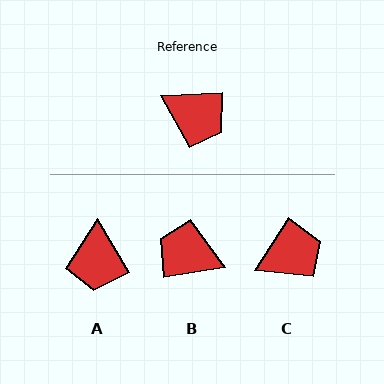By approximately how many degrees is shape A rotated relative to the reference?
Approximately 61 degrees clockwise.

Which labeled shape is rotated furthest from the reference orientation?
B, about 173 degrees away.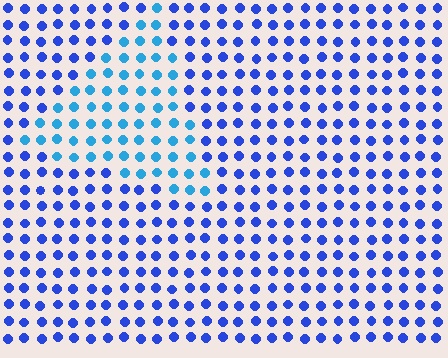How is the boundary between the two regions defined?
The boundary is defined purely by a slight shift in hue (about 32 degrees). Spacing, size, and orientation are identical on both sides.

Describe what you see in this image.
The image is filled with small blue elements in a uniform arrangement. A triangle-shaped region is visible where the elements are tinted to a slightly different hue, forming a subtle color boundary.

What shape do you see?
I see a triangle.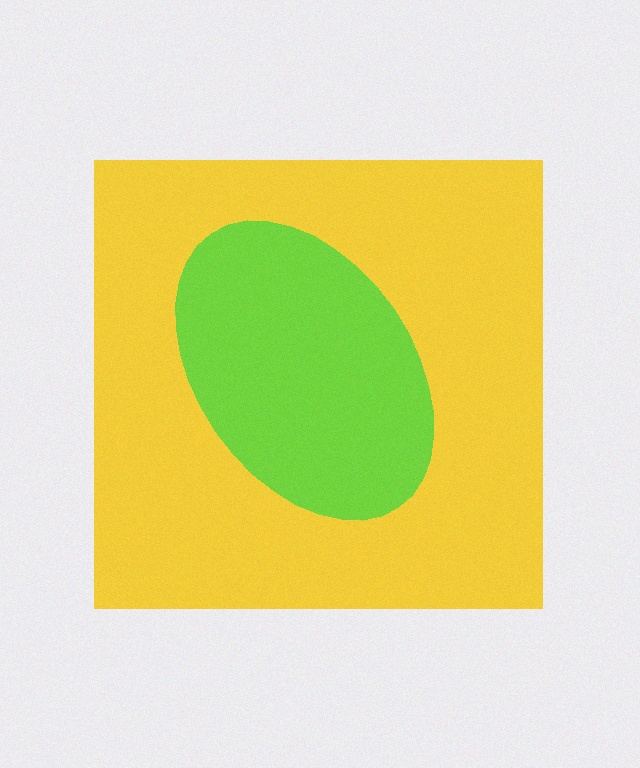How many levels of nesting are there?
2.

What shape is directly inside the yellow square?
The lime ellipse.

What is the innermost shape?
The lime ellipse.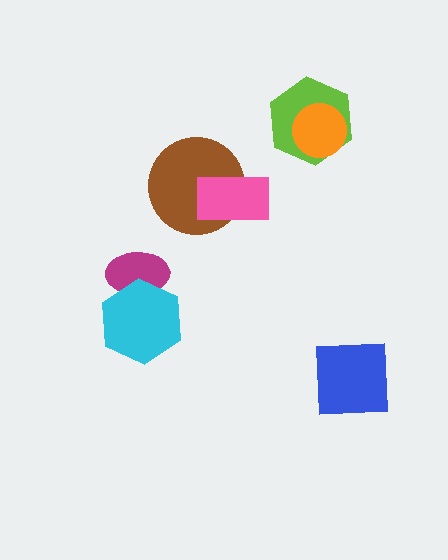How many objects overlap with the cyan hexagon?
1 object overlaps with the cyan hexagon.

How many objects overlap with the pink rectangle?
1 object overlaps with the pink rectangle.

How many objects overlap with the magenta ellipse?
1 object overlaps with the magenta ellipse.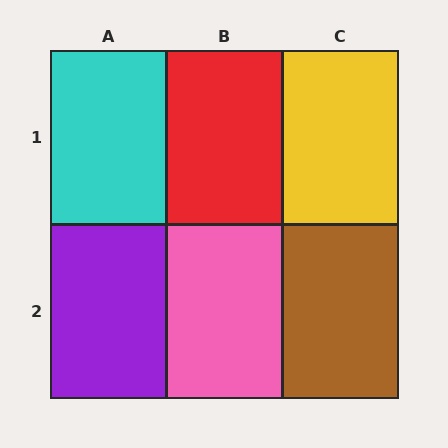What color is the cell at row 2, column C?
Brown.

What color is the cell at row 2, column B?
Pink.